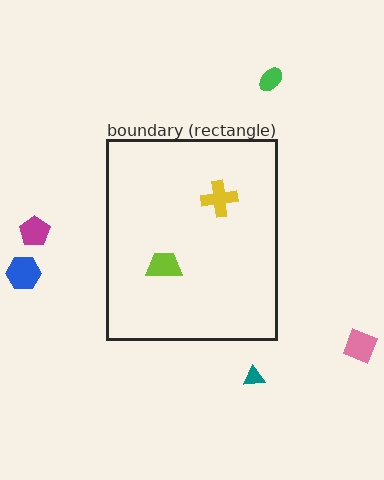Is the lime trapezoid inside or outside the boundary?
Inside.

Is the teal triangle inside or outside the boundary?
Outside.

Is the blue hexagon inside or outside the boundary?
Outside.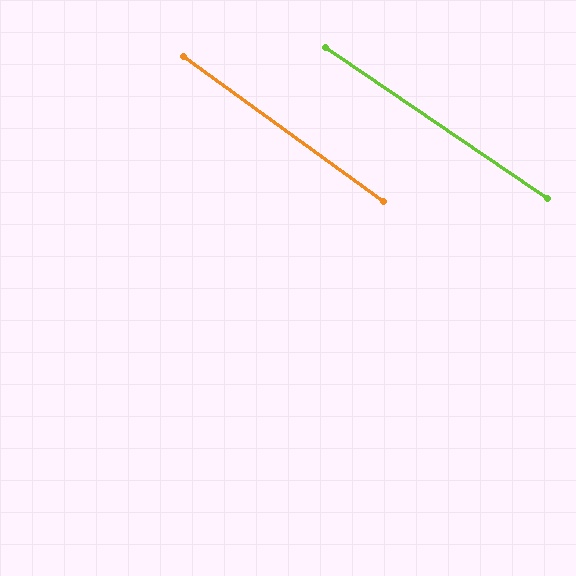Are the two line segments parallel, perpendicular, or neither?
Parallel — their directions differ by only 1.7°.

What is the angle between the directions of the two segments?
Approximately 2 degrees.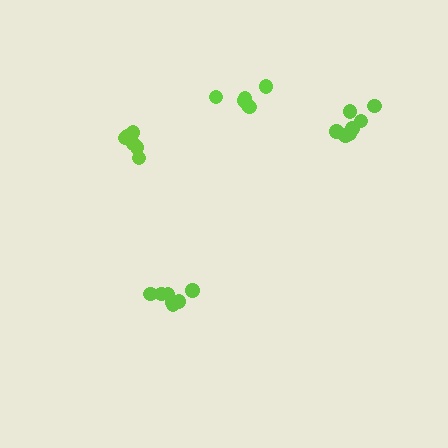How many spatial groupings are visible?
There are 4 spatial groupings.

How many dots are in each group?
Group 1: 7 dots, Group 2: 6 dots, Group 3: 7 dots, Group 4: 6 dots (26 total).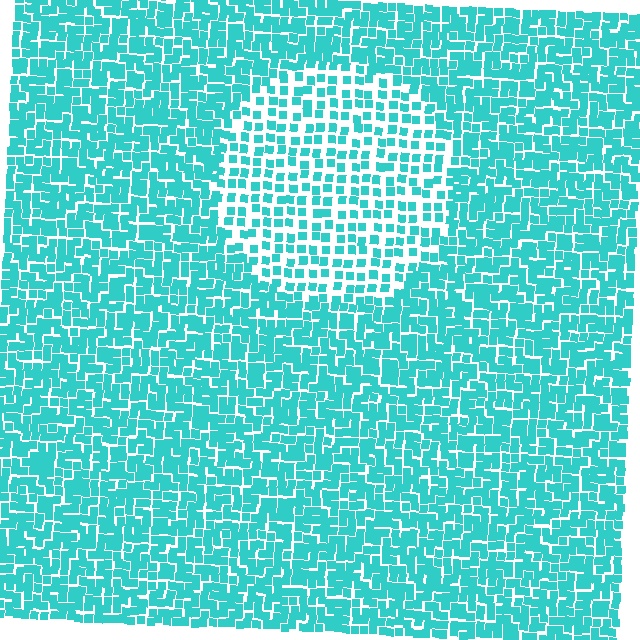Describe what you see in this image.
The image contains small cyan elements arranged at two different densities. A circle-shaped region is visible where the elements are less densely packed than the surrounding area.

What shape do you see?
I see a circle.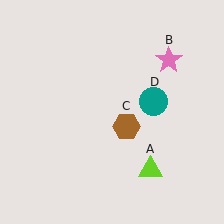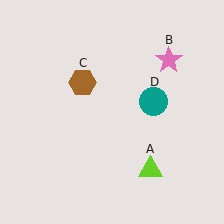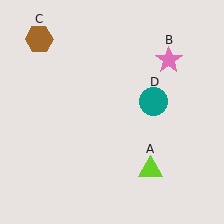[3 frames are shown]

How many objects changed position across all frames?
1 object changed position: brown hexagon (object C).